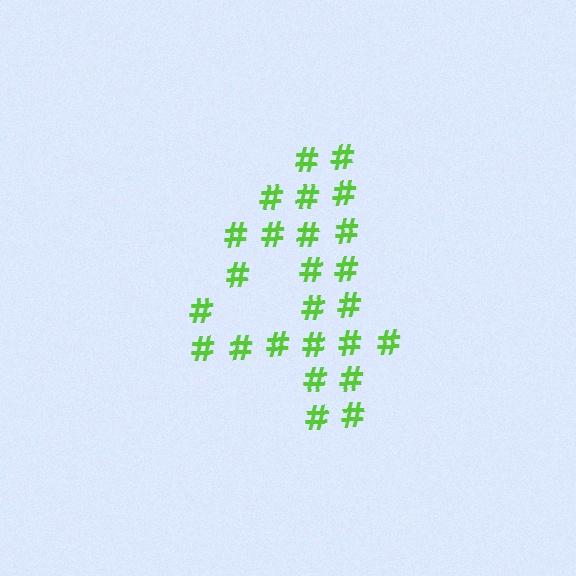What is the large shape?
The large shape is the digit 4.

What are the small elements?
The small elements are hash symbols.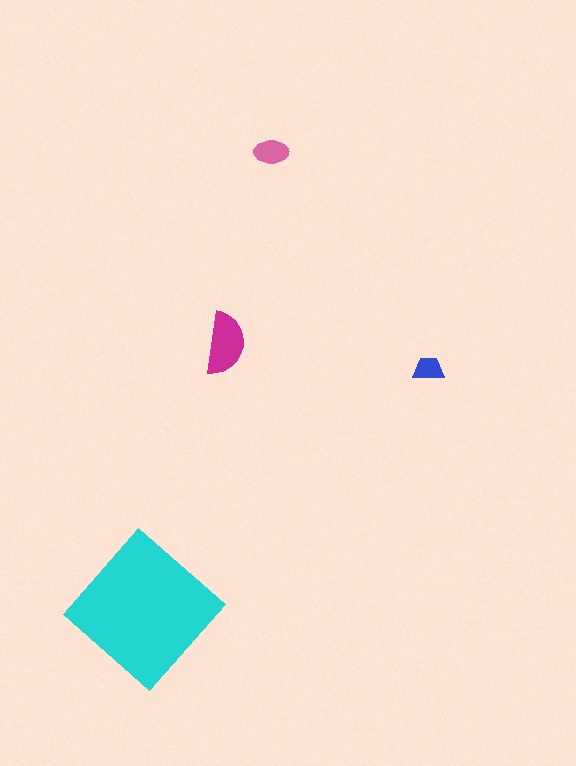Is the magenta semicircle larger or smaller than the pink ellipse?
Larger.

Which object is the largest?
The cyan diamond.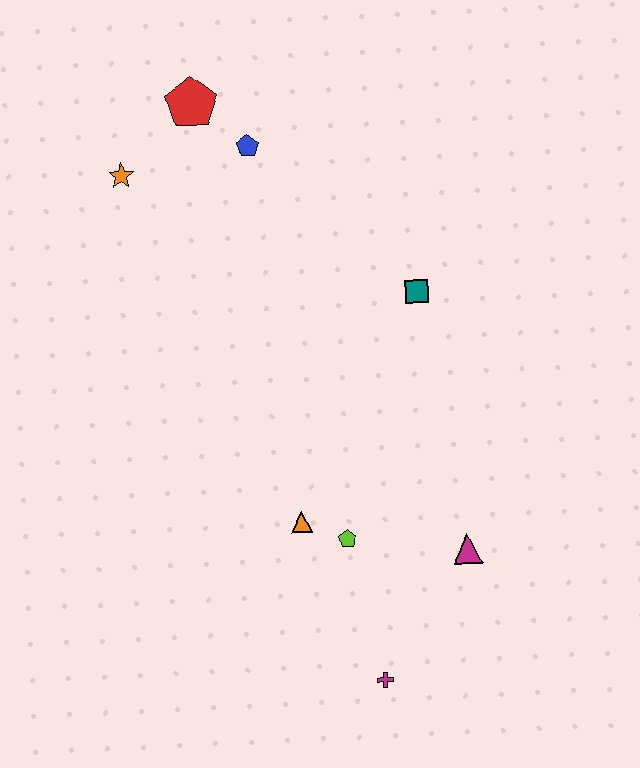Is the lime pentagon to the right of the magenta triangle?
No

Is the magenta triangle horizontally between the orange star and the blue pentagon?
No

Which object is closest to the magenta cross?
The lime pentagon is closest to the magenta cross.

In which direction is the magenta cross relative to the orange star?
The magenta cross is below the orange star.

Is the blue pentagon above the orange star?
Yes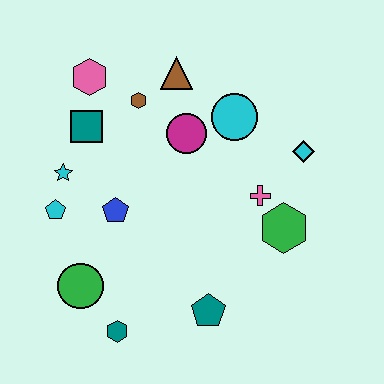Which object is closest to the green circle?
The teal hexagon is closest to the green circle.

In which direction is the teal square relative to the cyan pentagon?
The teal square is above the cyan pentagon.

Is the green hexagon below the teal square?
Yes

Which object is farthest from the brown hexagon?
The teal hexagon is farthest from the brown hexagon.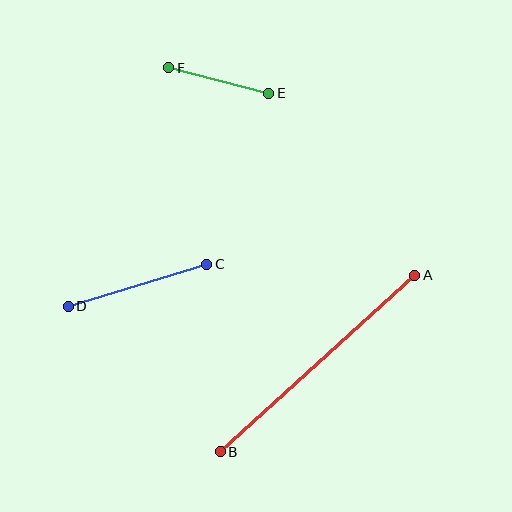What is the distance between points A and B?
The distance is approximately 263 pixels.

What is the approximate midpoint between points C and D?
The midpoint is at approximately (137, 285) pixels.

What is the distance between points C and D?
The distance is approximately 145 pixels.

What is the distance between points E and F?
The distance is approximately 104 pixels.